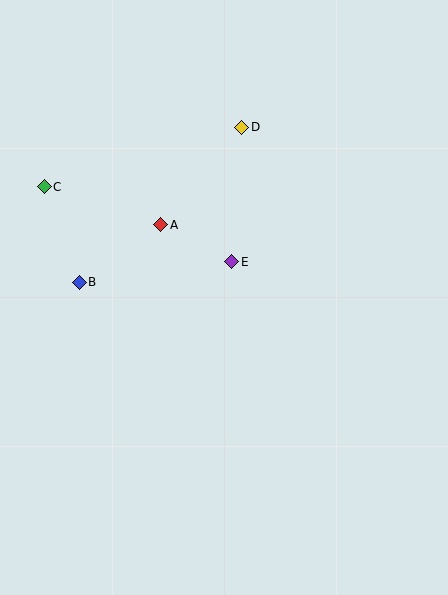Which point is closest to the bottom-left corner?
Point B is closest to the bottom-left corner.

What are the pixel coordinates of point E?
Point E is at (232, 262).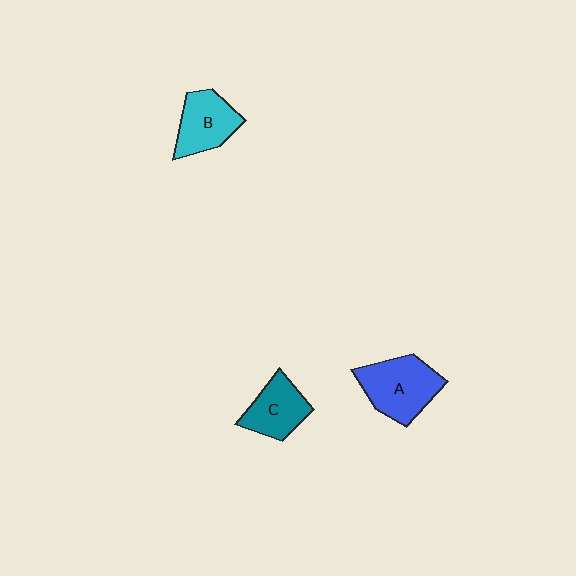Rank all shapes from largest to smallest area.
From largest to smallest: A (blue), B (cyan), C (teal).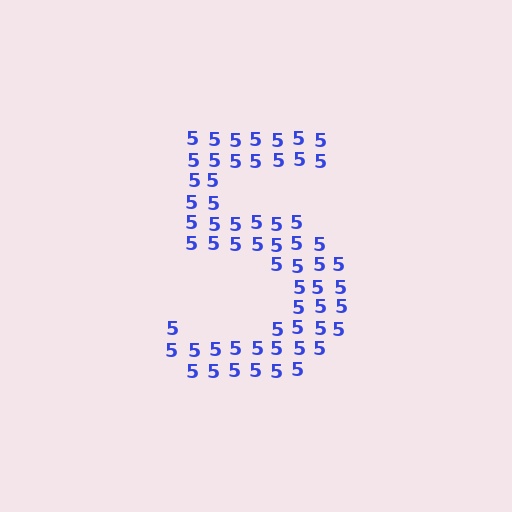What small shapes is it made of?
It is made of small digit 5's.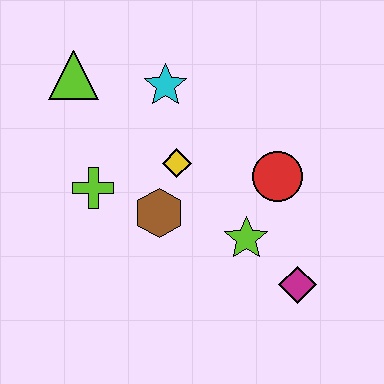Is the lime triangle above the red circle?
Yes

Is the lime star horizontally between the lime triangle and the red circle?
Yes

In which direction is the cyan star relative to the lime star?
The cyan star is above the lime star.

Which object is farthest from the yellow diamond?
The magenta diamond is farthest from the yellow diamond.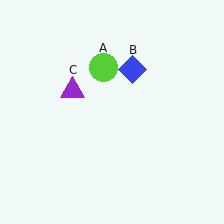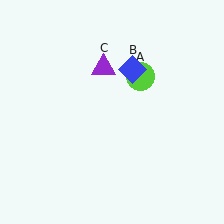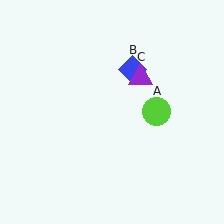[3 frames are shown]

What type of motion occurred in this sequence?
The lime circle (object A), purple triangle (object C) rotated clockwise around the center of the scene.